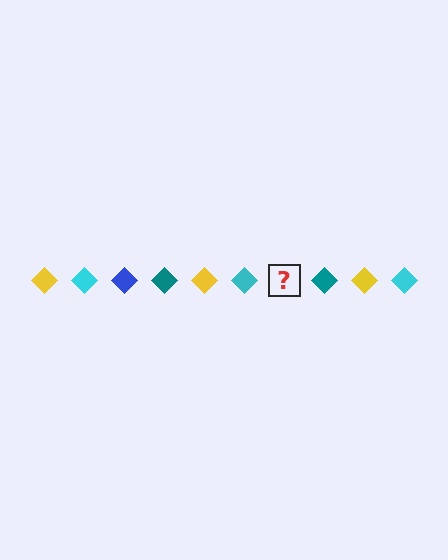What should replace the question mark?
The question mark should be replaced with a blue diamond.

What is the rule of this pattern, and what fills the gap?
The rule is that the pattern cycles through yellow, cyan, blue, teal diamonds. The gap should be filled with a blue diamond.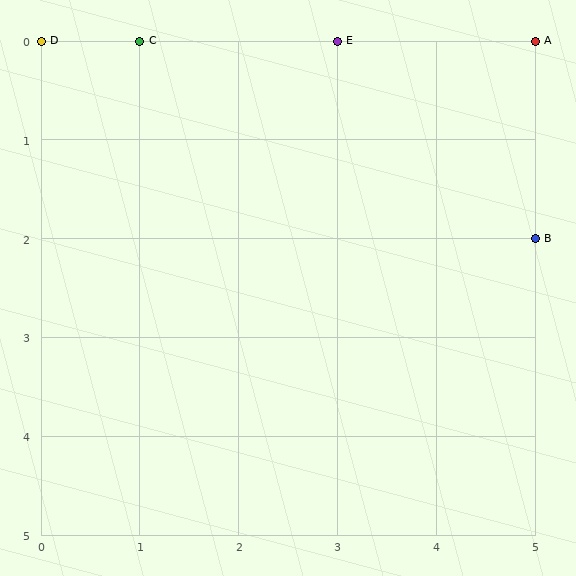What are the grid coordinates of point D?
Point D is at grid coordinates (0, 0).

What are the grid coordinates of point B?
Point B is at grid coordinates (5, 2).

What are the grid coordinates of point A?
Point A is at grid coordinates (5, 0).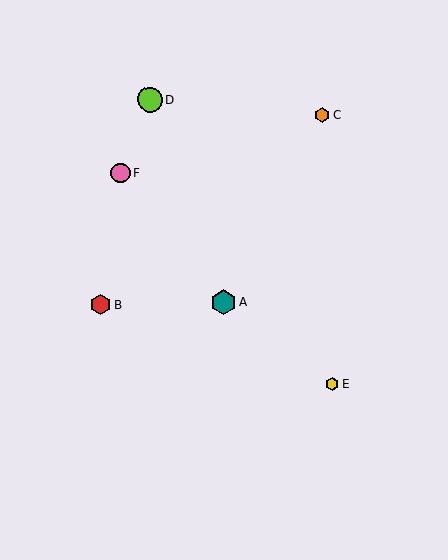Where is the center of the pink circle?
The center of the pink circle is at (120, 174).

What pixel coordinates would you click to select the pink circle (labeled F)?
Click at (120, 174) to select the pink circle F.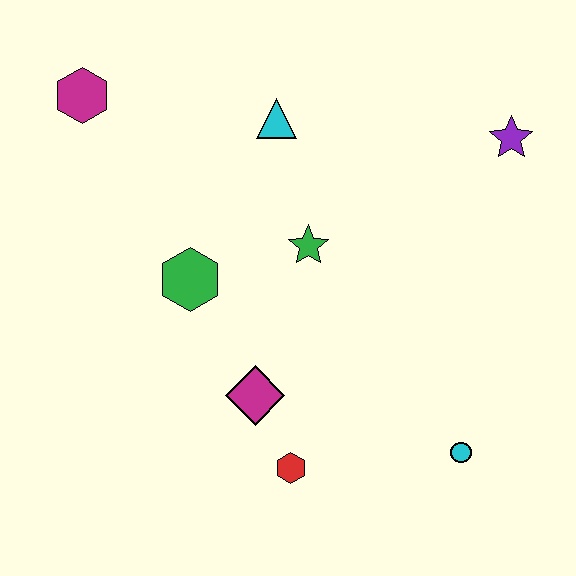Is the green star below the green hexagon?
No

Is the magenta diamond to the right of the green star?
No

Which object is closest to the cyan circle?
The red hexagon is closest to the cyan circle.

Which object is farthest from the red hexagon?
The magenta hexagon is farthest from the red hexagon.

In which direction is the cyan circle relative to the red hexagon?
The cyan circle is to the right of the red hexagon.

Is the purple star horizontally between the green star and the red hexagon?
No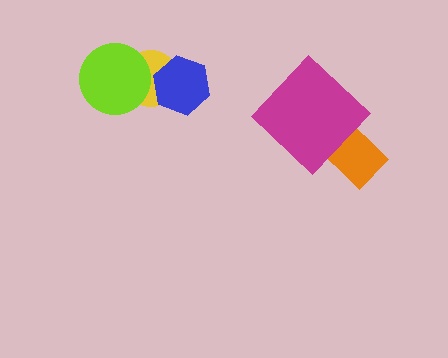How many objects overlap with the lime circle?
1 object overlaps with the lime circle.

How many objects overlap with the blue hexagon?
1 object overlaps with the blue hexagon.